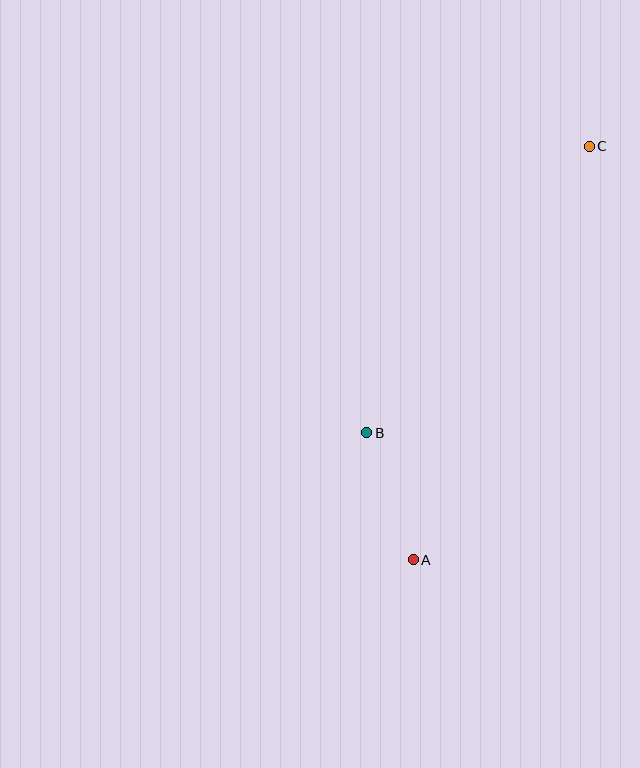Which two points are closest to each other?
Points A and B are closest to each other.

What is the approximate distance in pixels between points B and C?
The distance between B and C is approximately 362 pixels.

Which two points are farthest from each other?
Points A and C are farthest from each other.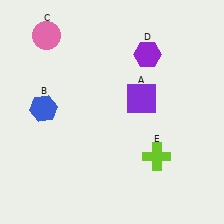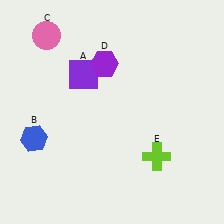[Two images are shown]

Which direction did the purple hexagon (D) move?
The purple hexagon (D) moved left.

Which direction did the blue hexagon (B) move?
The blue hexagon (B) moved down.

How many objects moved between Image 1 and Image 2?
3 objects moved between the two images.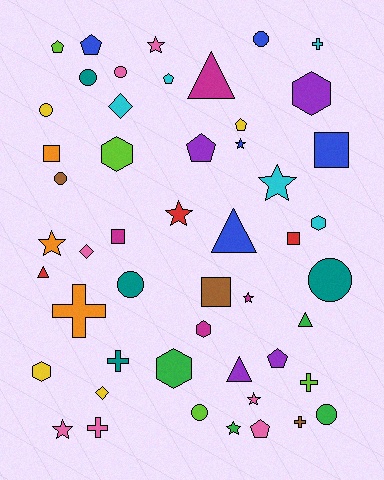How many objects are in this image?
There are 50 objects.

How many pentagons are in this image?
There are 7 pentagons.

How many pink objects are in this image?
There are 7 pink objects.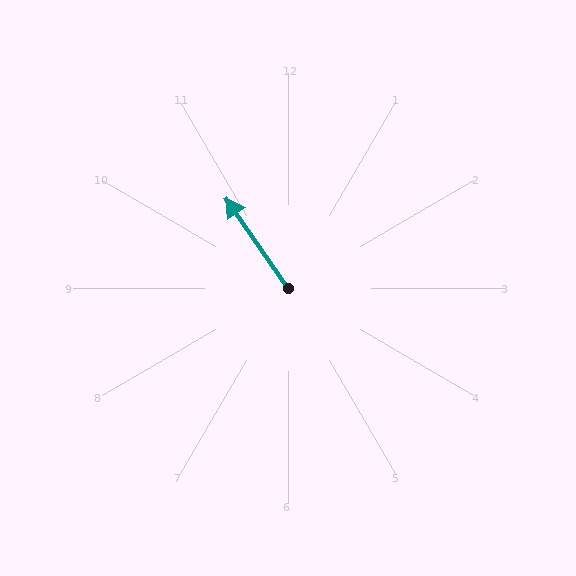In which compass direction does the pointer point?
Northwest.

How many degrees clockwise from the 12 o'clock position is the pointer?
Approximately 325 degrees.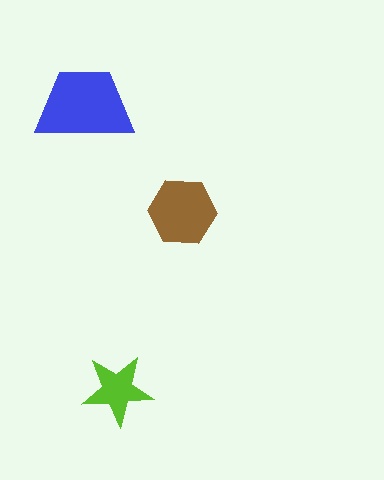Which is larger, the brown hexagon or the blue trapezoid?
The blue trapezoid.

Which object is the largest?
The blue trapezoid.